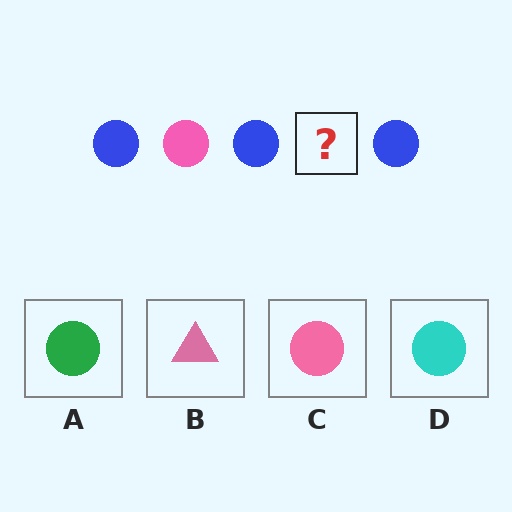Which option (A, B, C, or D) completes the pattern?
C.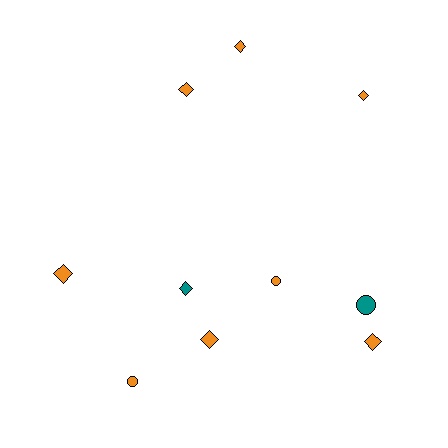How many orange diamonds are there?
There are 6 orange diamonds.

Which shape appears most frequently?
Diamond, with 7 objects.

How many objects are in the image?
There are 10 objects.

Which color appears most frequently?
Orange, with 8 objects.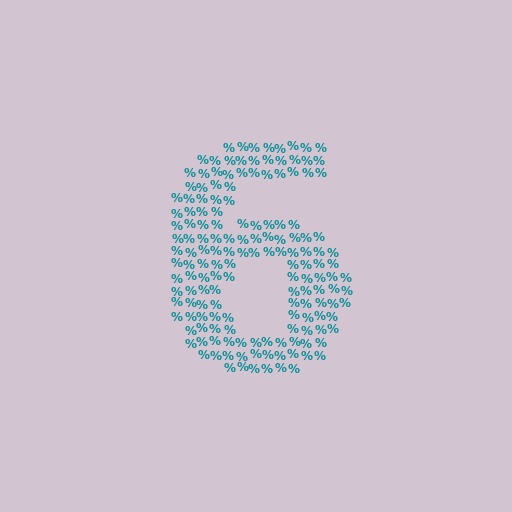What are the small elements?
The small elements are percent signs.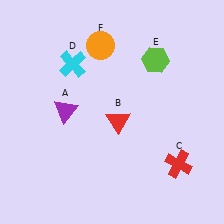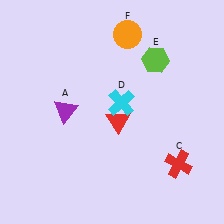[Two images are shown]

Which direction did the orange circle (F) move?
The orange circle (F) moved right.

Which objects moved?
The objects that moved are: the cyan cross (D), the orange circle (F).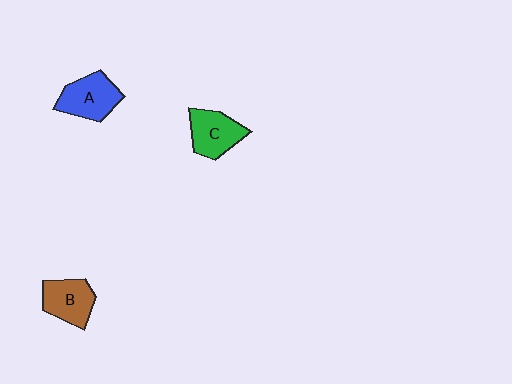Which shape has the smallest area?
Shape B (brown).